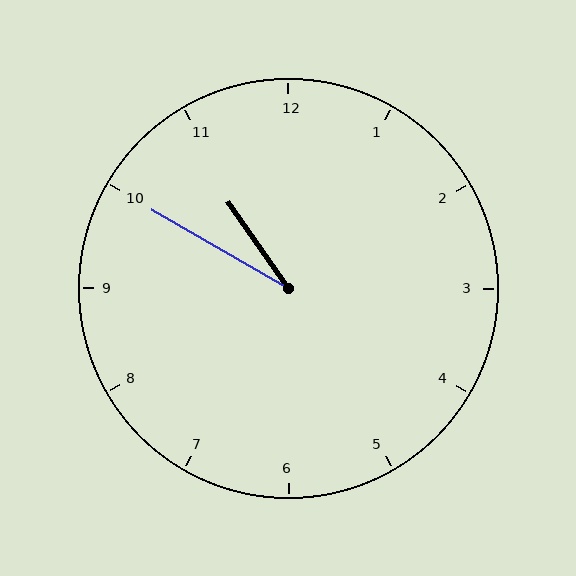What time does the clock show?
10:50.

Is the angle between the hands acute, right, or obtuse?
It is acute.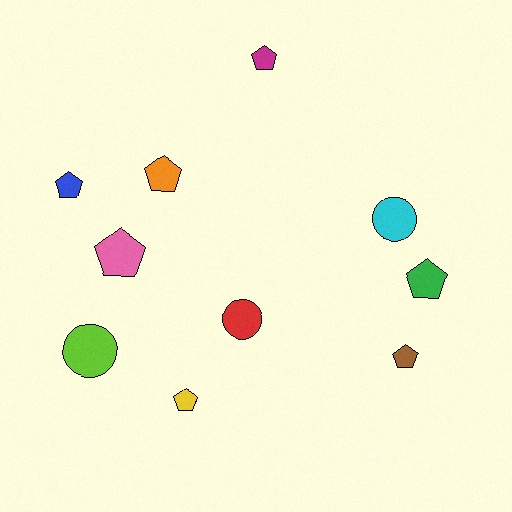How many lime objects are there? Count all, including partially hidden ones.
There is 1 lime object.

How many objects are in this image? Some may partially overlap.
There are 10 objects.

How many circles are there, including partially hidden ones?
There are 3 circles.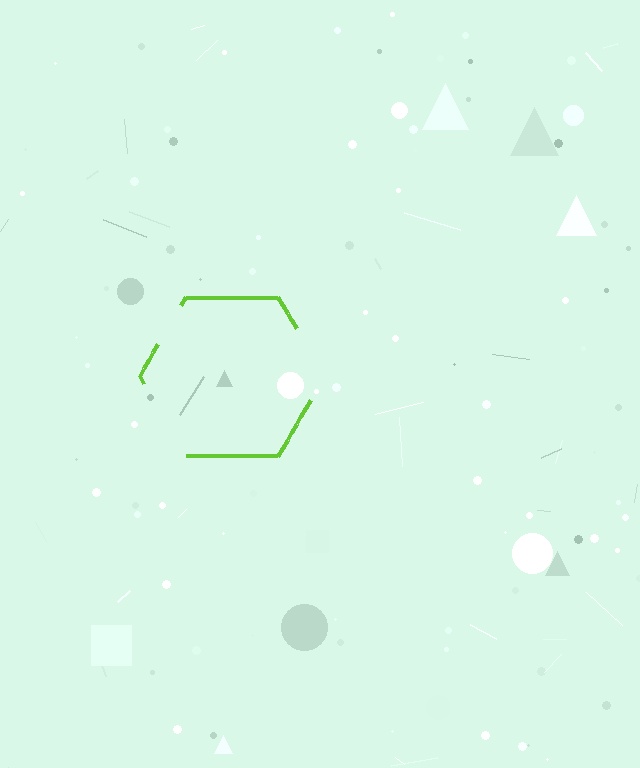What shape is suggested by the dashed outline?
The dashed outline suggests a hexagon.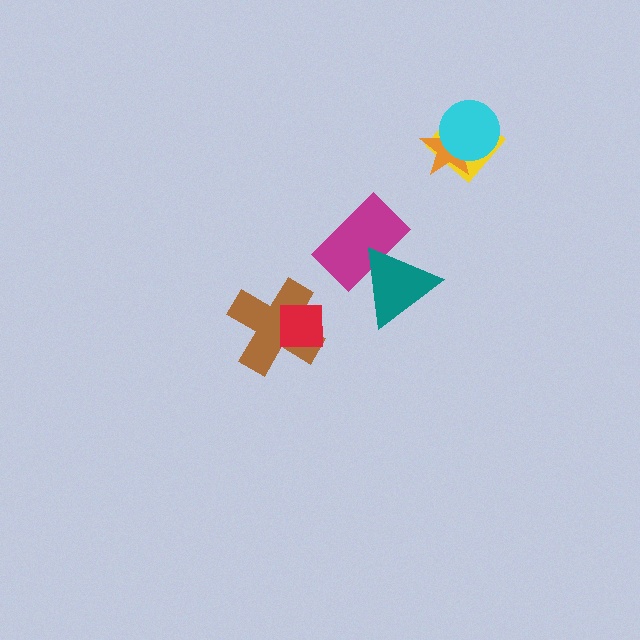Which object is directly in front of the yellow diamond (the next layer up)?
The orange star is directly in front of the yellow diamond.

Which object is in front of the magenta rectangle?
The teal triangle is in front of the magenta rectangle.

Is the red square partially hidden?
No, no other shape covers it.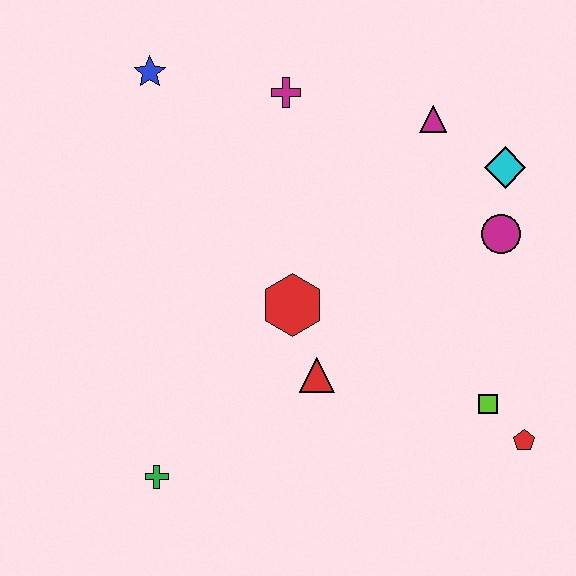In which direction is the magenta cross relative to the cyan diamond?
The magenta cross is to the left of the cyan diamond.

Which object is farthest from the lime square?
The blue star is farthest from the lime square.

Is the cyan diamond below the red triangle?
No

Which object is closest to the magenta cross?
The blue star is closest to the magenta cross.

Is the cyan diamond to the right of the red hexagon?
Yes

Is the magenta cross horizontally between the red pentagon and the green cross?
Yes